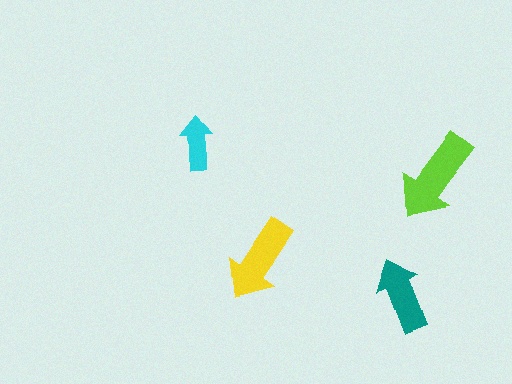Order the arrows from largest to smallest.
the lime one, the yellow one, the teal one, the cyan one.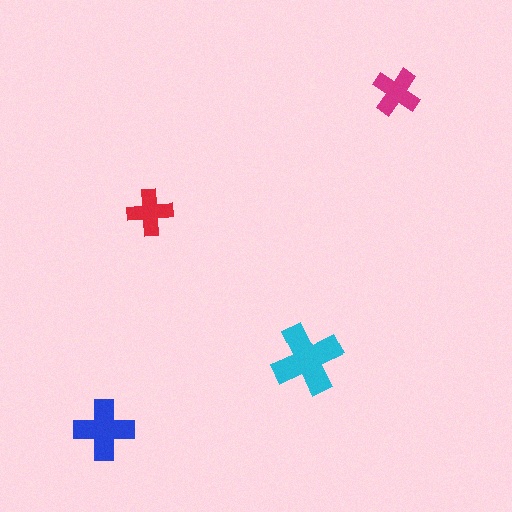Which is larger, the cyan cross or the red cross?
The cyan one.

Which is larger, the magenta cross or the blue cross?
The blue one.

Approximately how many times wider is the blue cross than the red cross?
About 1.5 times wider.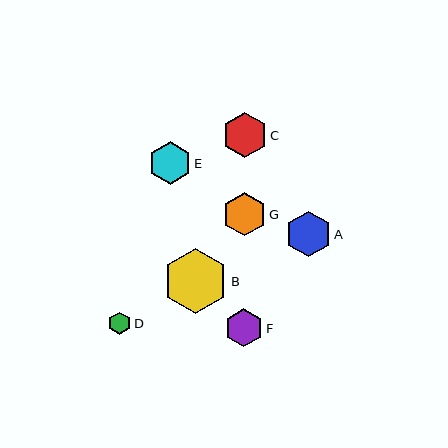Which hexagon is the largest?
Hexagon B is the largest with a size of approximately 65 pixels.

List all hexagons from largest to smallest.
From largest to smallest: B, A, C, G, E, F, D.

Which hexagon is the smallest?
Hexagon D is the smallest with a size of approximately 22 pixels.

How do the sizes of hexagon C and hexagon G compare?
Hexagon C and hexagon G are approximately the same size.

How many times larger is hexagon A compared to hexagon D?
Hexagon A is approximately 2.0 times the size of hexagon D.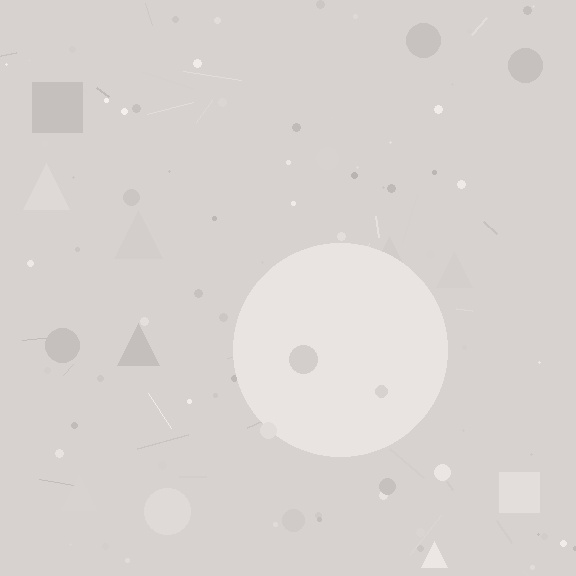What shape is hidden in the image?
A circle is hidden in the image.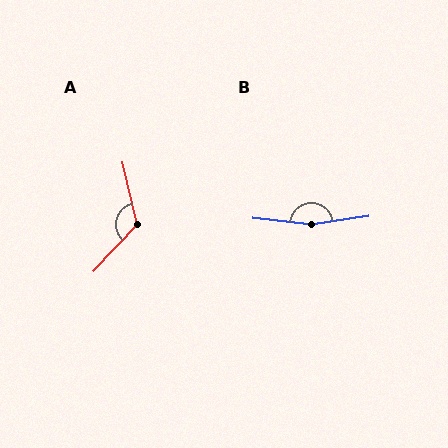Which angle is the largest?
B, at approximately 165 degrees.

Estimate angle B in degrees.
Approximately 165 degrees.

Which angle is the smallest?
A, at approximately 124 degrees.